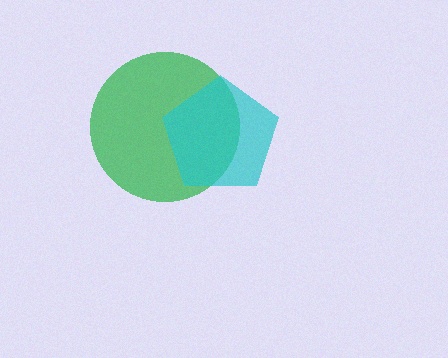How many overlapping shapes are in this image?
There are 2 overlapping shapes in the image.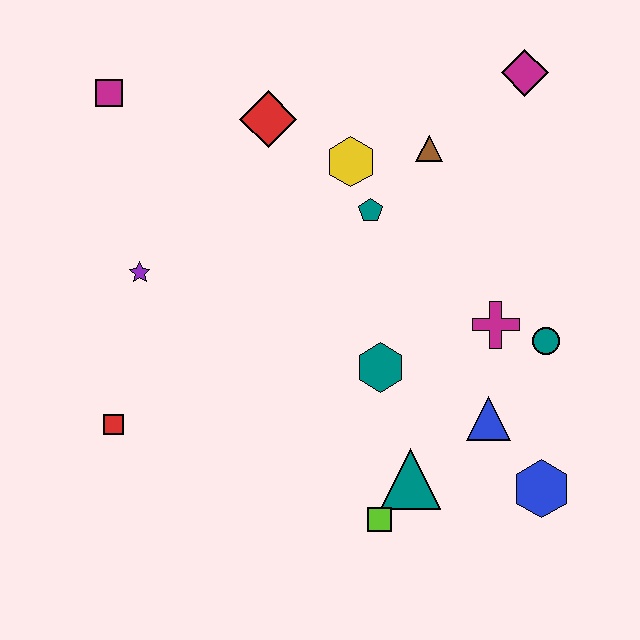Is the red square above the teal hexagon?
No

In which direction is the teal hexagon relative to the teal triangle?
The teal hexagon is above the teal triangle.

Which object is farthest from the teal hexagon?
The magenta square is farthest from the teal hexagon.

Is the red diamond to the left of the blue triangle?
Yes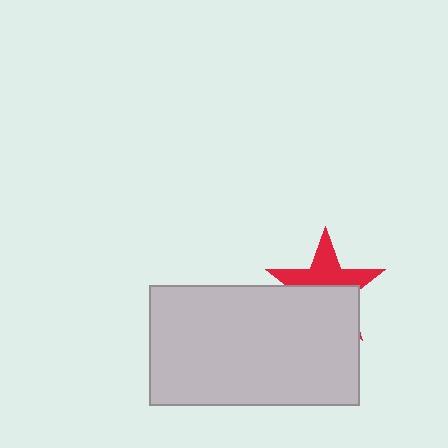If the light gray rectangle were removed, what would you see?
You would see the complete red star.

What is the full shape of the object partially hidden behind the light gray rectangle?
The partially hidden object is a red star.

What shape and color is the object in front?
The object in front is a light gray rectangle.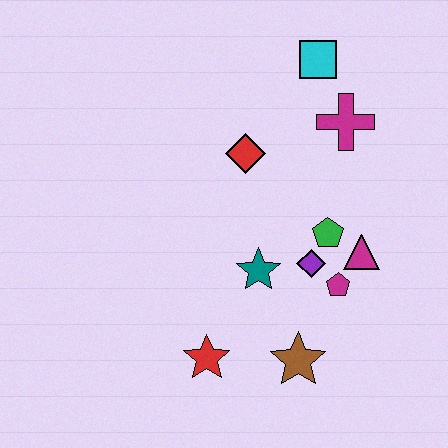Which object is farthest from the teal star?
The cyan square is farthest from the teal star.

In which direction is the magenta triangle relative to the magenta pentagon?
The magenta triangle is above the magenta pentagon.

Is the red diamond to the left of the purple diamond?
Yes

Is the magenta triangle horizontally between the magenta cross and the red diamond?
No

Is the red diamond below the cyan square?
Yes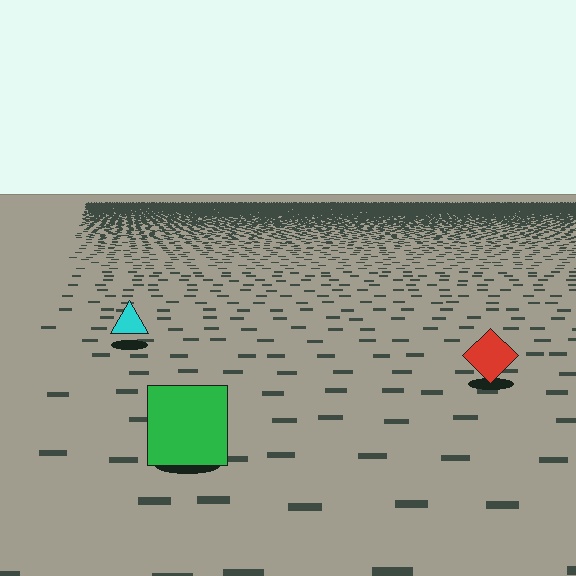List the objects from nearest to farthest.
From nearest to farthest: the green square, the red diamond, the cyan triangle.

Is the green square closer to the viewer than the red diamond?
Yes. The green square is closer — you can tell from the texture gradient: the ground texture is coarser near it.